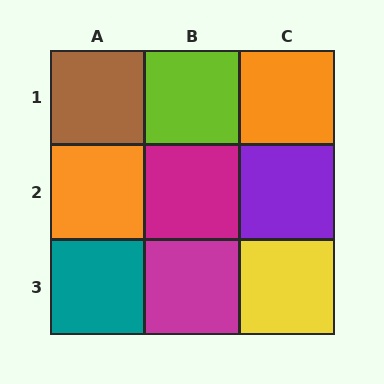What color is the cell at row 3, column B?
Magenta.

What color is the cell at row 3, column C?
Yellow.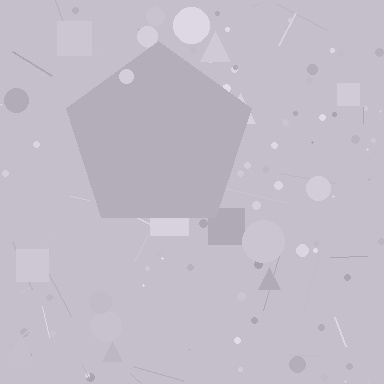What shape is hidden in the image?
A pentagon is hidden in the image.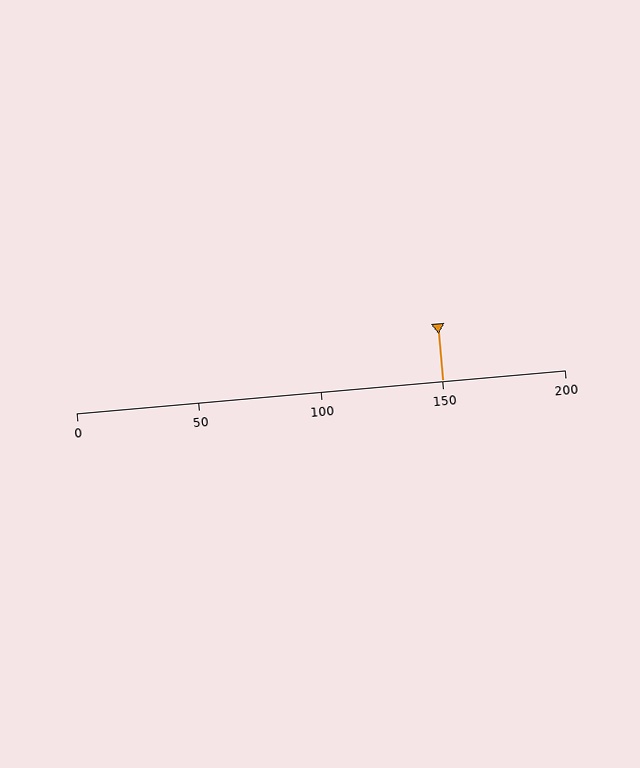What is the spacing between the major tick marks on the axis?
The major ticks are spaced 50 apart.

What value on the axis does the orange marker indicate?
The marker indicates approximately 150.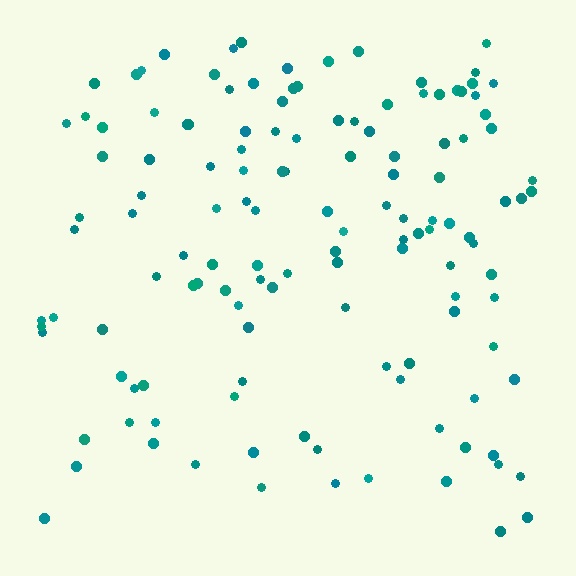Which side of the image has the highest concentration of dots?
The top.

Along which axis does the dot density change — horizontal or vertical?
Vertical.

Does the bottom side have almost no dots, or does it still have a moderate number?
Still a moderate number, just noticeably fewer than the top.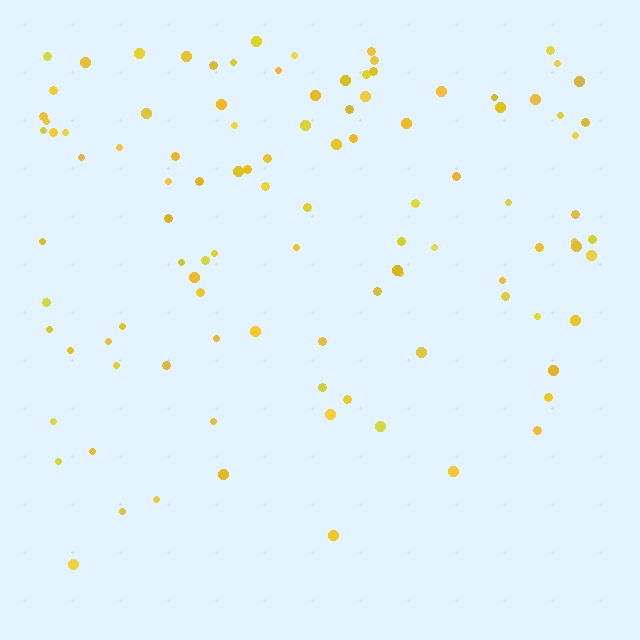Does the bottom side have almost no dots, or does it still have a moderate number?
Still a moderate number, just noticeably fewer than the top.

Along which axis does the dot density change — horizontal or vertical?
Vertical.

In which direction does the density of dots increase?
From bottom to top, with the top side densest.